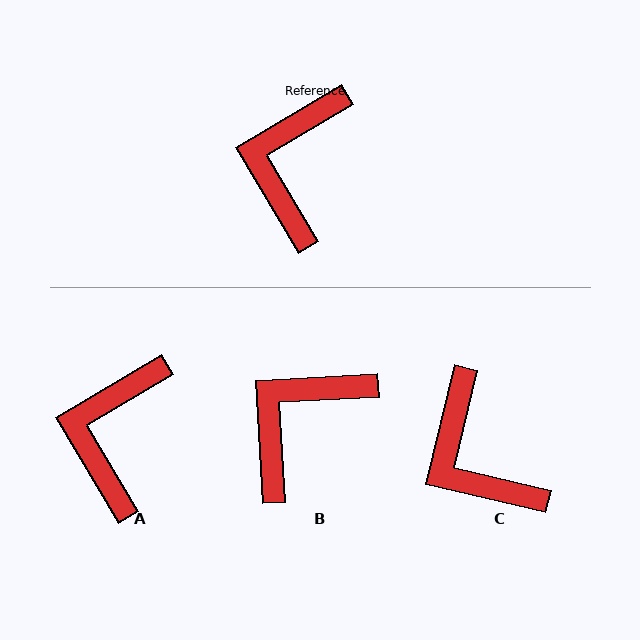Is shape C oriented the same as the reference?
No, it is off by about 46 degrees.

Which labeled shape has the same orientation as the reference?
A.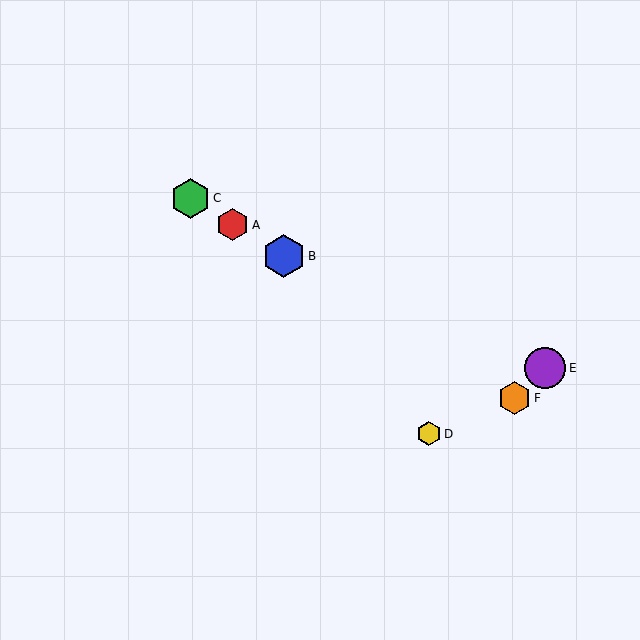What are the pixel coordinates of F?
Object F is at (515, 398).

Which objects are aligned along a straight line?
Objects A, B, C, F are aligned along a straight line.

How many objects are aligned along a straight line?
4 objects (A, B, C, F) are aligned along a straight line.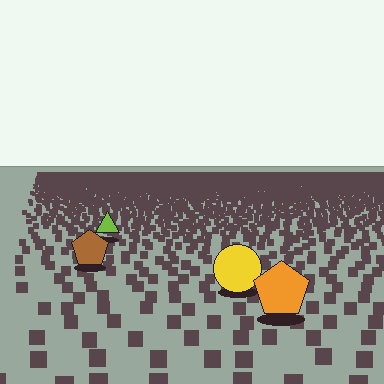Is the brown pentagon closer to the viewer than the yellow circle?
No. The yellow circle is closer — you can tell from the texture gradient: the ground texture is coarser near it.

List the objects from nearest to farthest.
From nearest to farthest: the orange pentagon, the yellow circle, the brown pentagon, the lime triangle.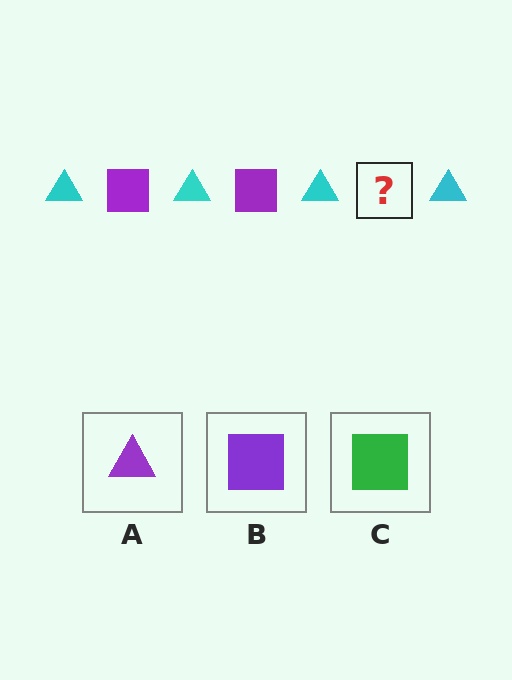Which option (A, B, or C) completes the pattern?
B.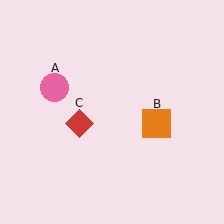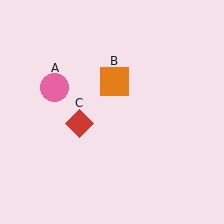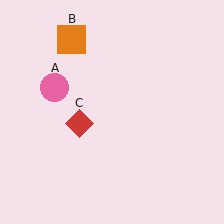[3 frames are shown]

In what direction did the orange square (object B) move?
The orange square (object B) moved up and to the left.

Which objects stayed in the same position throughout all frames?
Pink circle (object A) and red diamond (object C) remained stationary.